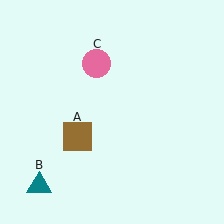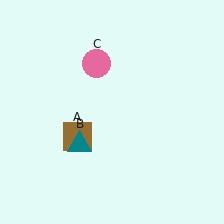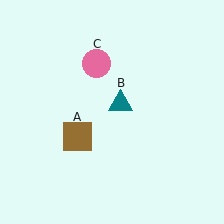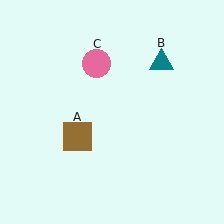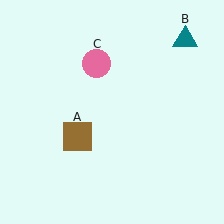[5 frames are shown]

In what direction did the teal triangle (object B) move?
The teal triangle (object B) moved up and to the right.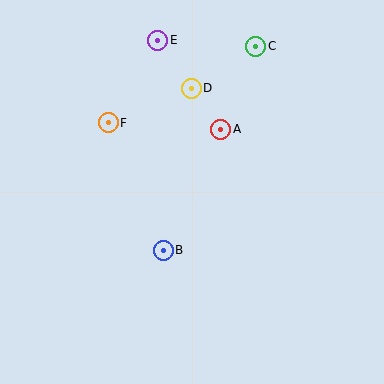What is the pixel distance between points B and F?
The distance between B and F is 139 pixels.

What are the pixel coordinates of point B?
Point B is at (163, 250).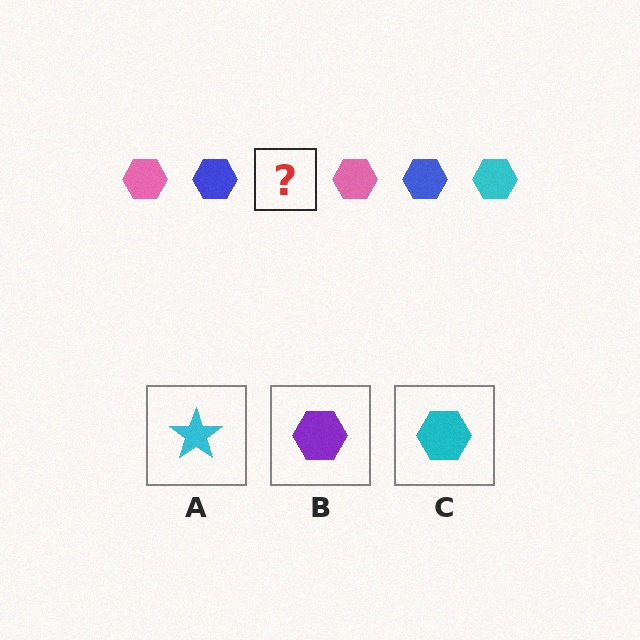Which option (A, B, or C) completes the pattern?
C.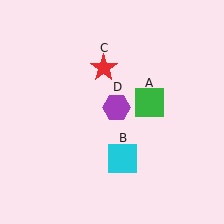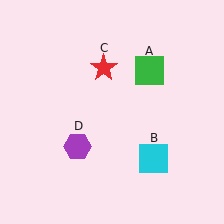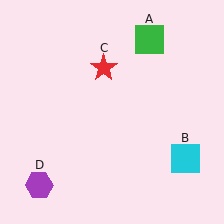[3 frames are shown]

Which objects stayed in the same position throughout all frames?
Red star (object C) remained stationary.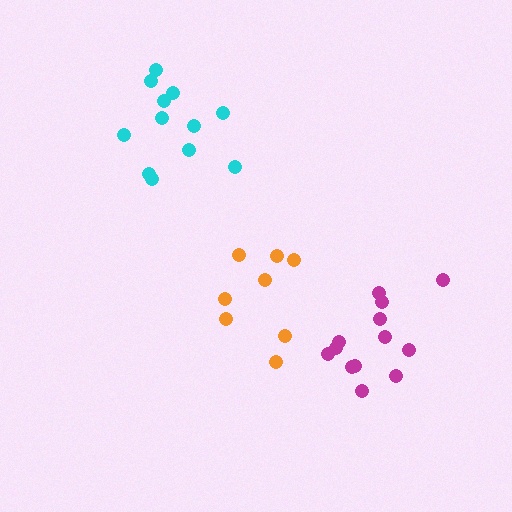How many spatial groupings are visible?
There are 3 spatial groupings.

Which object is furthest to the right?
The magenta cluster is rightmost.